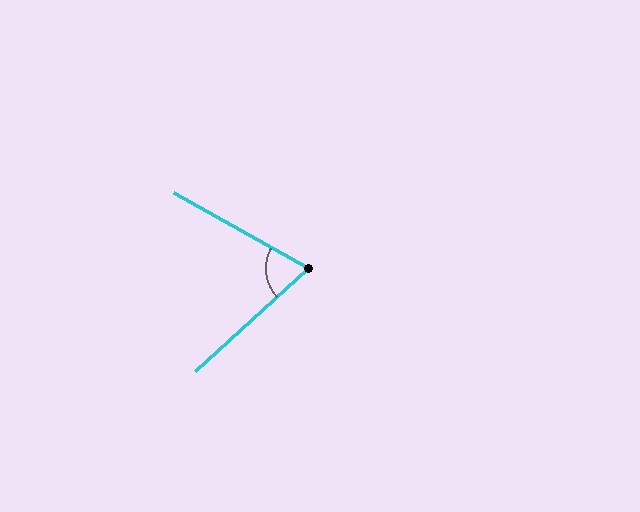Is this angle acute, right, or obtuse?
It is acute.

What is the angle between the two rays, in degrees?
Approximately 71 degrees.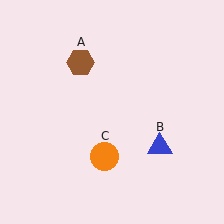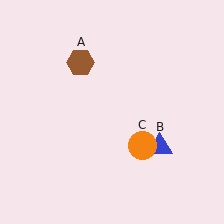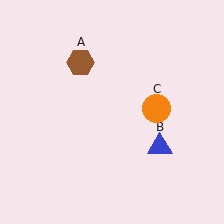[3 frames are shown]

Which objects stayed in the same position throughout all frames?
Brown hexagon (object A) and blue triangle (object B) remained stationary.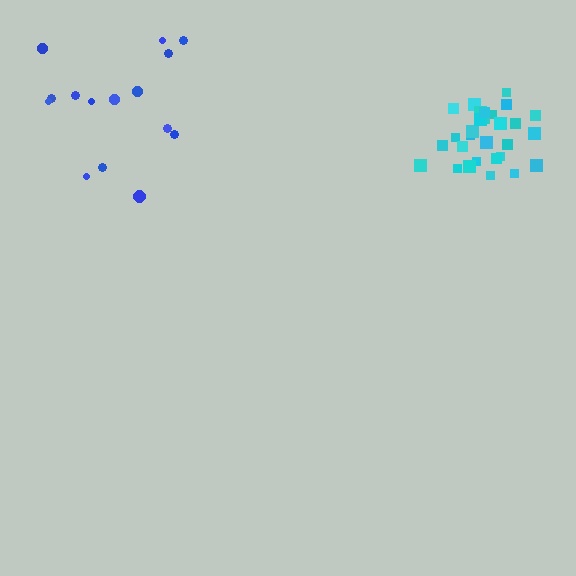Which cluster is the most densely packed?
Cyan.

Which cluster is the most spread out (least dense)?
Blue.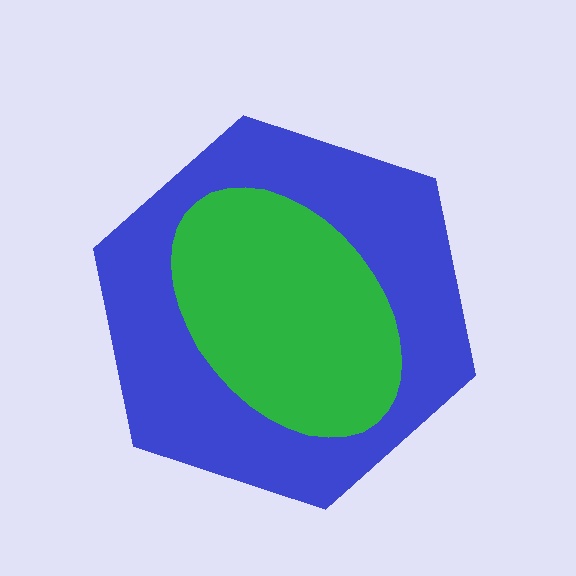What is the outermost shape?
The blue hexagon.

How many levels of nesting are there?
2.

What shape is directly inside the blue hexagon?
The green ellipse.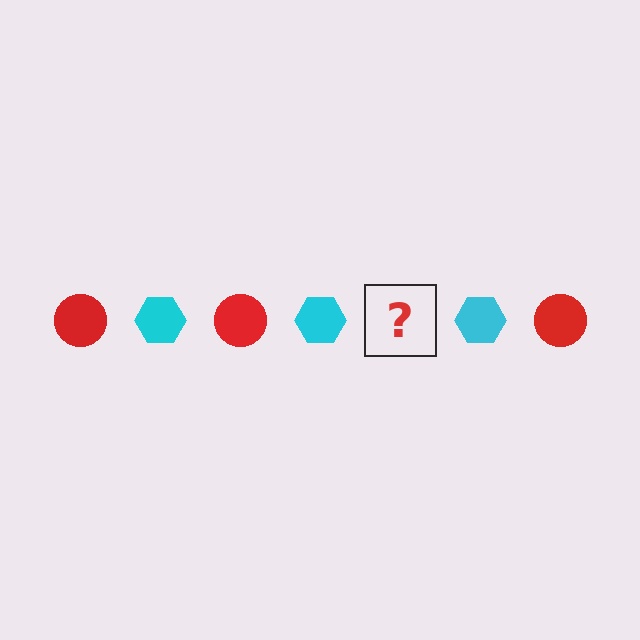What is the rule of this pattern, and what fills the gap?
The rule is that the pattern alternates between red circle and cyan hexagon. The gap should be filled with a red circle.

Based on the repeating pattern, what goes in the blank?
The blank should be a red circle.